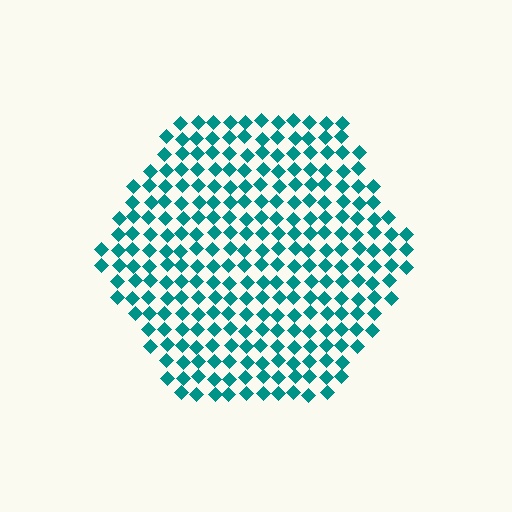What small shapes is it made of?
It is made of small diamonds.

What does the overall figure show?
The overall figure shows a hexagon.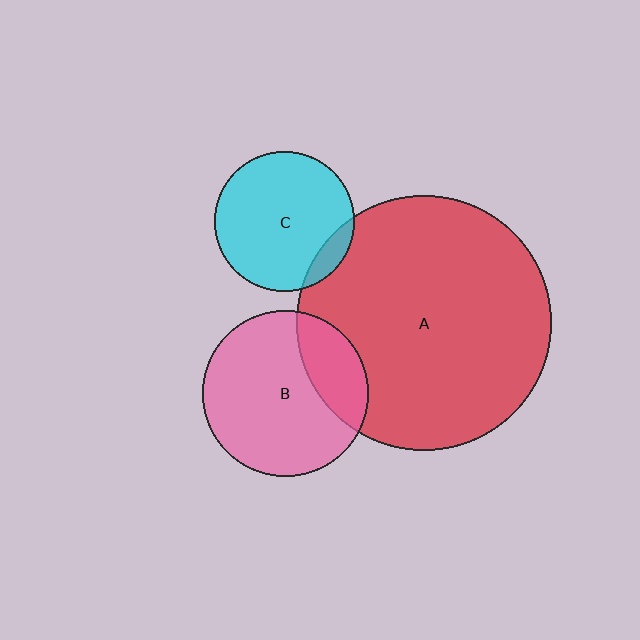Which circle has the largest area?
Circle A (red).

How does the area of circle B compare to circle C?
Approximately 1.4 times.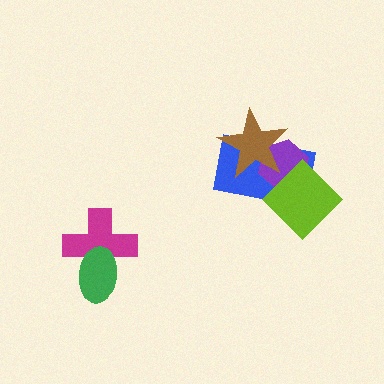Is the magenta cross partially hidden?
Yes, it is partially covered by another shape.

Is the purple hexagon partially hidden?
Yes, it is partially covered by another shape.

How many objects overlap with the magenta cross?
1 object overlaps with the magenta cross.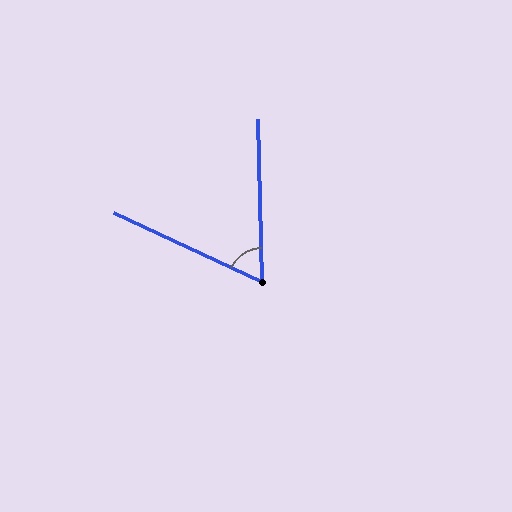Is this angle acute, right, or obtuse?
It is acute.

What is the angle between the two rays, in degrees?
Approximately 64 degrees.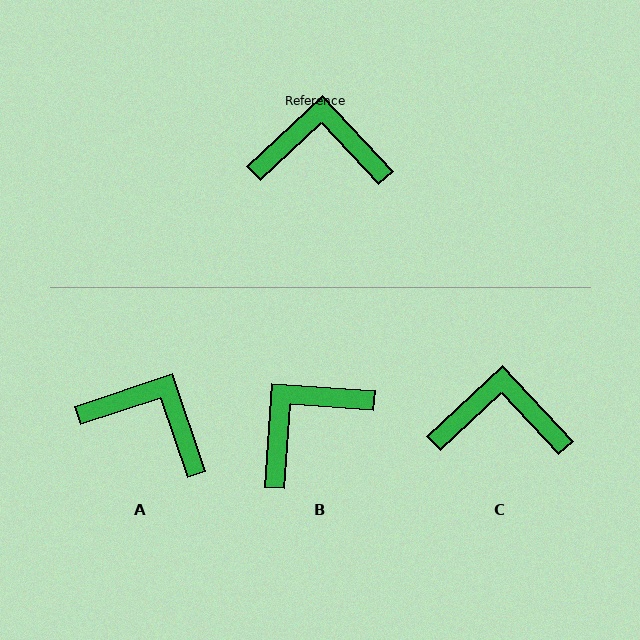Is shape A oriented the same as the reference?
No, it is off by about 24 degrees.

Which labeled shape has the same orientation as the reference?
C.